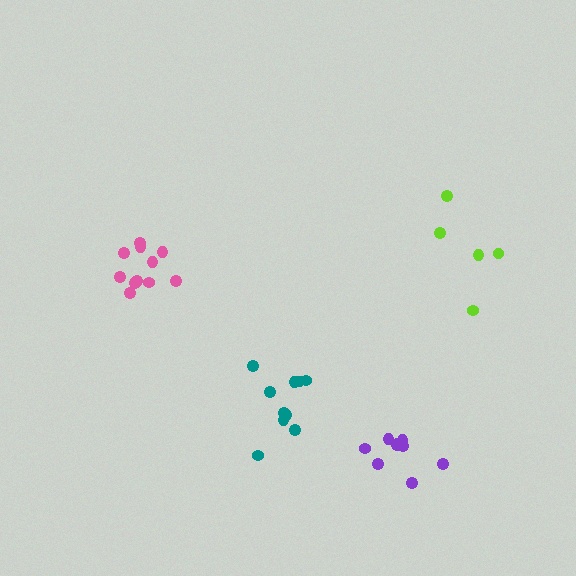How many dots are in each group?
Group 1: 11 dots, Group 2: 10 dots, Group 3: 9 dots, Group 4: 5 dots (35 total).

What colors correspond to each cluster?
The clusters are colored: pink, teal, purple, lime.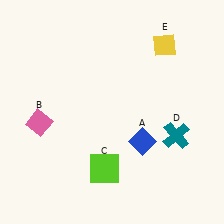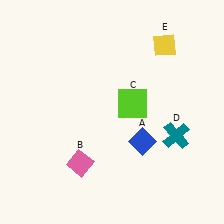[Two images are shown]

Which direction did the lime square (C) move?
The lime square (C) moved up.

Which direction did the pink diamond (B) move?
The pink diamond (B) moved right.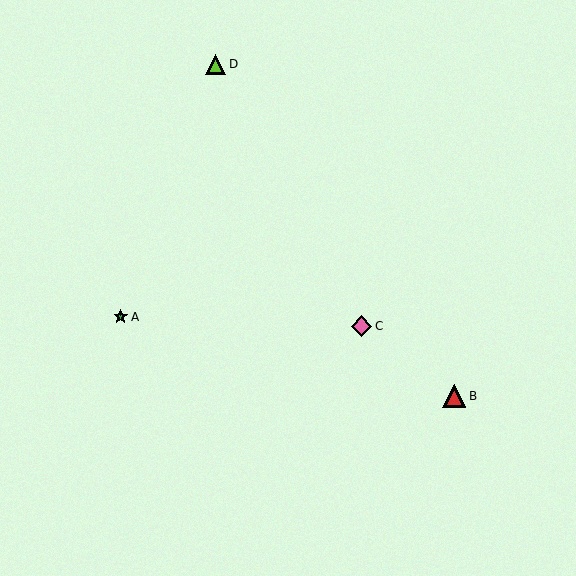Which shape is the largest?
The red triangle (labeled B) is the largest.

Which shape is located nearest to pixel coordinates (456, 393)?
The red triangle (labeled B) at (454, 396) is nearest to that location.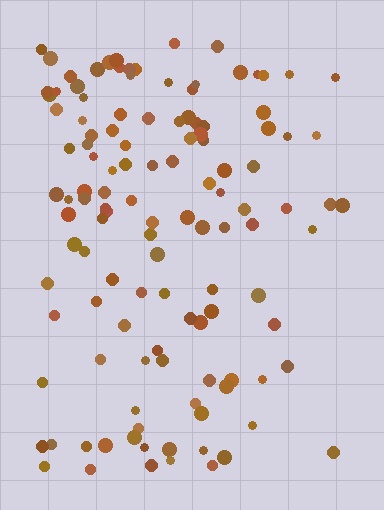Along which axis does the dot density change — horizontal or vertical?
Horizontal.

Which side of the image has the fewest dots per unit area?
The right.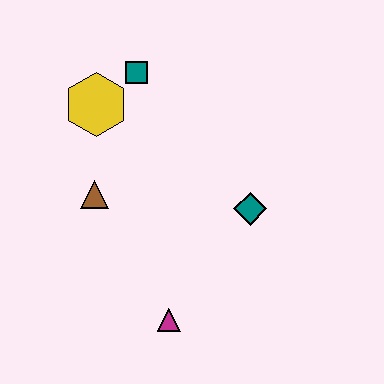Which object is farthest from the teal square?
The magenta triangle is farthest from the teal square.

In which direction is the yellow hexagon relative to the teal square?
The yellow hexagon is to the left of the teal square.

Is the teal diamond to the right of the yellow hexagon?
Yes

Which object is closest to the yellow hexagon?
The teal square is closest to the yellow hexagon.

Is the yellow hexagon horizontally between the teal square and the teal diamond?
No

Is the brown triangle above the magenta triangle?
Yes